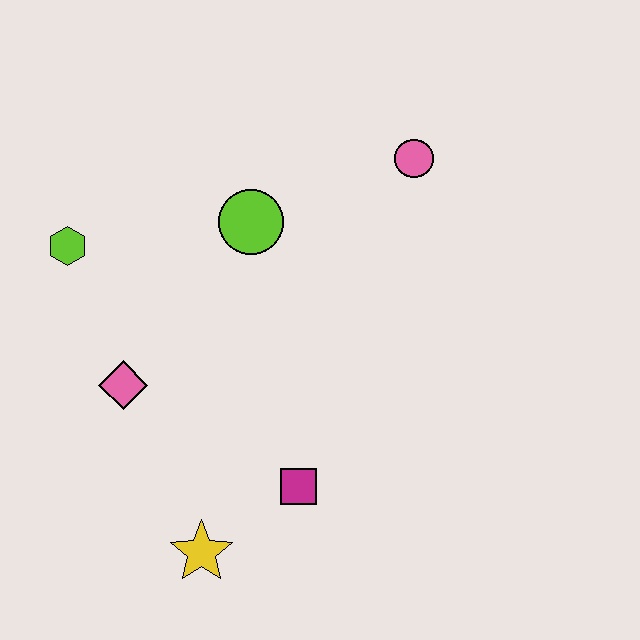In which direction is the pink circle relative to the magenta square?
The pink circle is above the magenta square.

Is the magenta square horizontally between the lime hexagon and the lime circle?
No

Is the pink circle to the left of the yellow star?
No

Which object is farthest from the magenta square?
The pink circle is farthest from the magenta square.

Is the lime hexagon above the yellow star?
Yes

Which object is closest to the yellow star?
The magenta square is closest to the yellow star.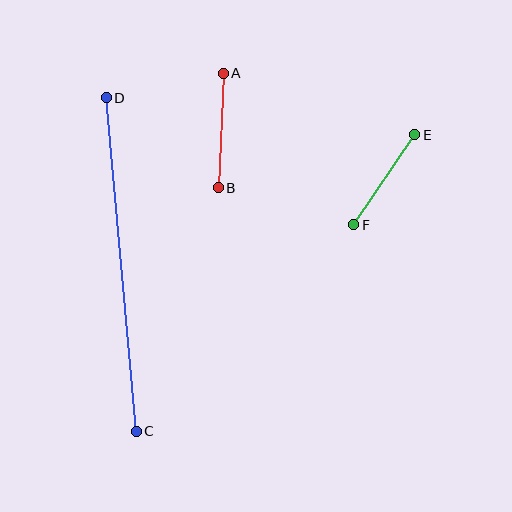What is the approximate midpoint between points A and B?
The midpoint is at approximately (221, 131) pixels.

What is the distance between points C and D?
The distance is approximately 335 pixels.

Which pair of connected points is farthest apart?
Points C and D are farthest apart.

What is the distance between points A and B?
The distance is approximately 115 pixels.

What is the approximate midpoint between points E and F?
The midpoint is at approximately (384, 180) pixels.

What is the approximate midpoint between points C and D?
The midpoint is at approximately (121, 265) pixels.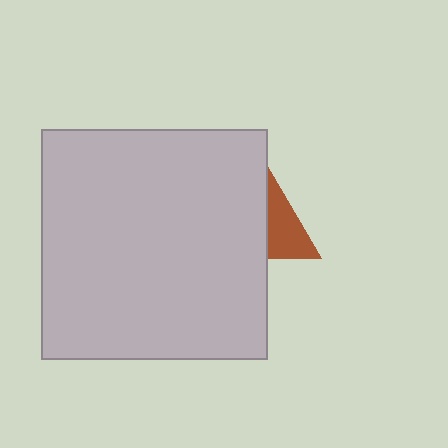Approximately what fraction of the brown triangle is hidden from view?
Roughly 65% of the brown triangle is hidden behind the light gray rectangle.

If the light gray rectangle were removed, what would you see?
You would see the complete brown triangle.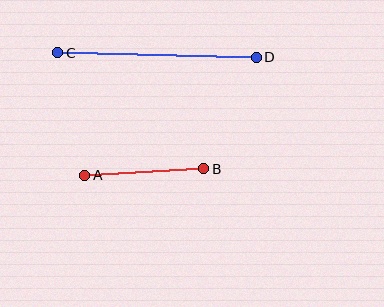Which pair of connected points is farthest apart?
Points C and D are farthest apart.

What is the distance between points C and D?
The distance is approximately 199 pixels.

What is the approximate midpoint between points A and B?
The midpoint is at approximately (144, 172) pixels.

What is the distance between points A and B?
The distance is approximately 119 pixels.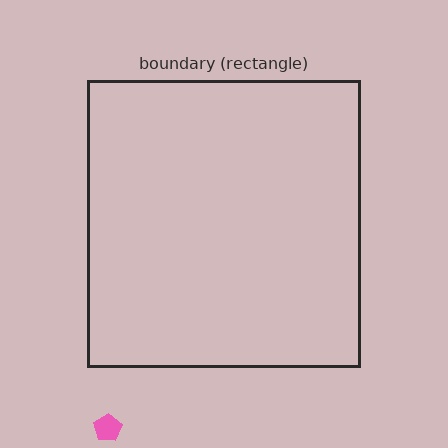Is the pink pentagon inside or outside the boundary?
Outside.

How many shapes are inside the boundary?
0 inside, 1 outside.